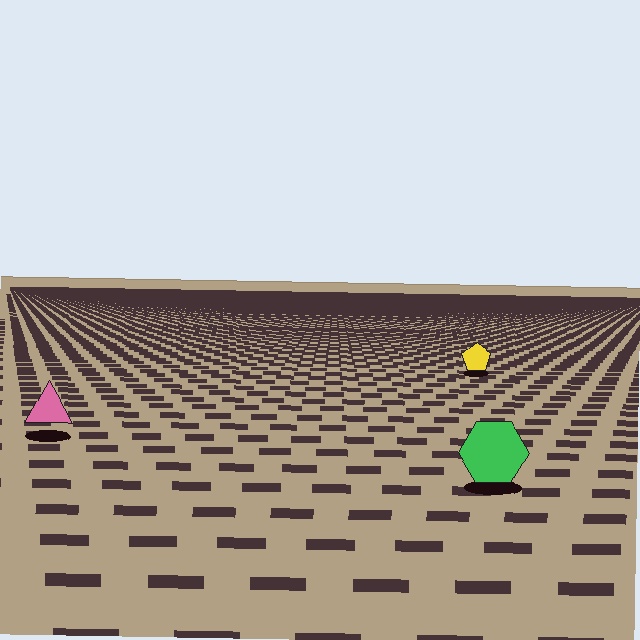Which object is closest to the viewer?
The green hexagon is closest. The texture marks near it are larger and more spread out.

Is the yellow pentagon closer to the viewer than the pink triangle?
No. The pink triangle is closer — you can tell from the texture gradient: the ground texture is coarser near it.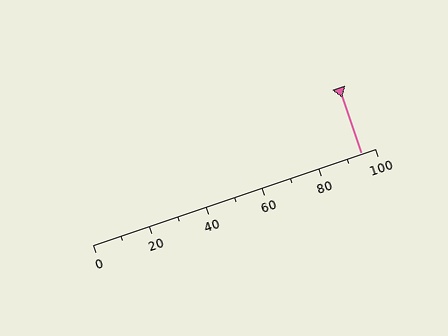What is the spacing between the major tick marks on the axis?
The major ticks are spaced 20 apart.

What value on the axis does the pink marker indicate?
The marker indicates approximately 95.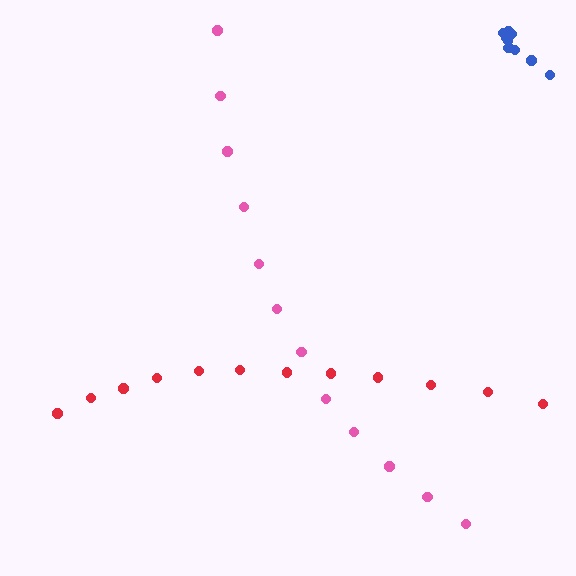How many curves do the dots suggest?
There are 3 distinct paths.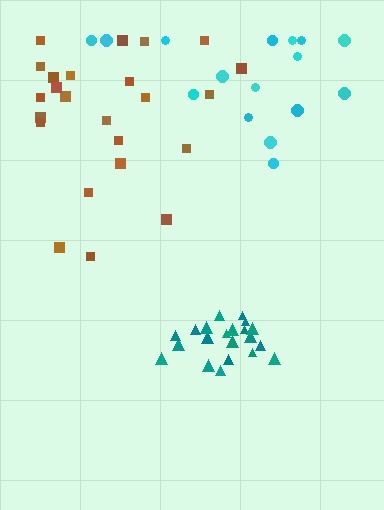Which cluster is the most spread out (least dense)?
Cyan.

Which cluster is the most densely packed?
Teal.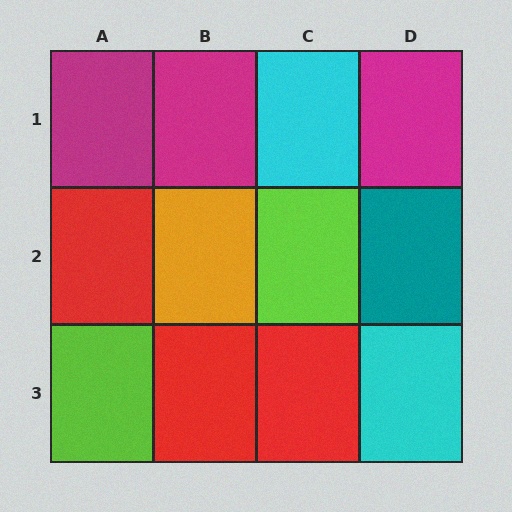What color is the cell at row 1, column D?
Magenta.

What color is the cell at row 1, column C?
Cyan.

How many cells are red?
3 cells are red.